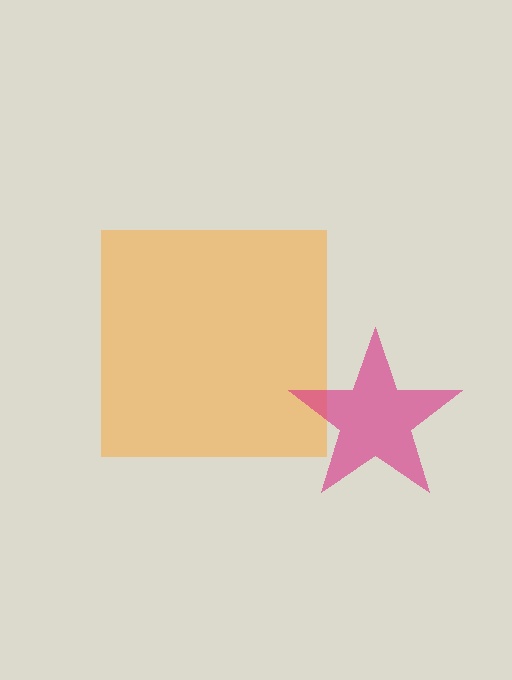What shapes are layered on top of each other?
The layered shapes are: an orange square, a magenta star.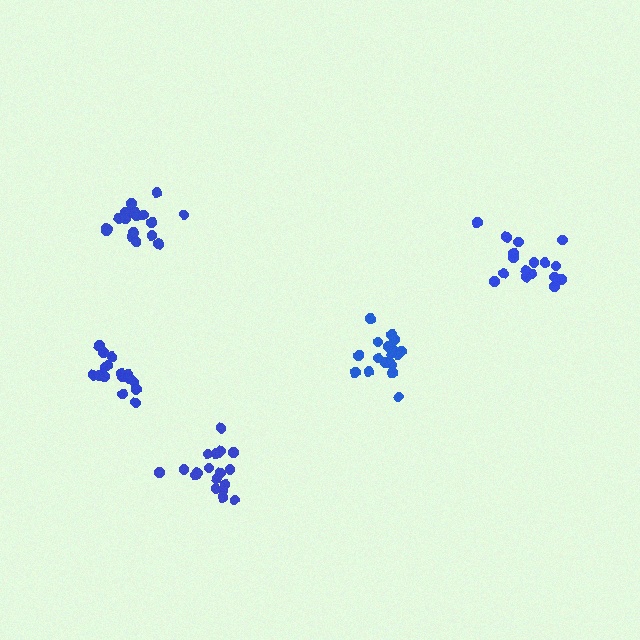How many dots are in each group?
Group 1: 19 dots, Group 2: 18 dots, Group 3: 19 dots, Group 4: 17 dots, Group 5: 16 dots (89 total).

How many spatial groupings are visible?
There are 5 spatial groupings.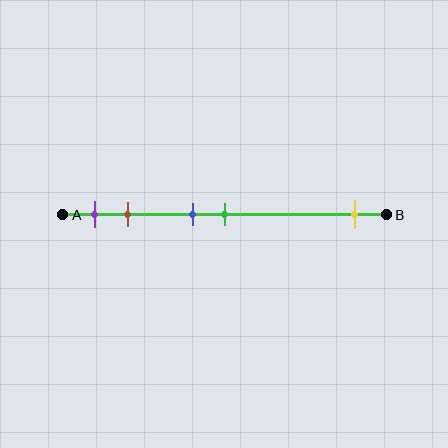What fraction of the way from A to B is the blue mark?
The blue mark is approximately 40% (0.4) of the way from A to B.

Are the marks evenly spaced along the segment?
No, the marks are not evenly spaced.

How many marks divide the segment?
There are 5 marks dividing the segment.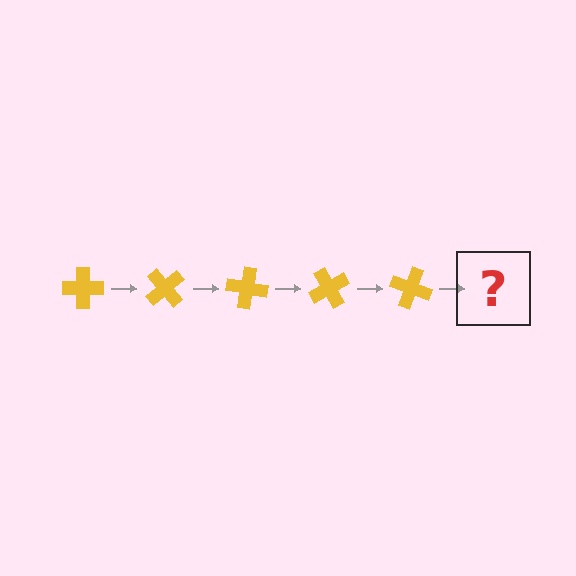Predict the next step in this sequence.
The next step is a yellow cross rotated 250 degrees.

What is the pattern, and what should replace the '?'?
The pattern is that the cross rotates 50 degrees each step. The '?' should be a yellow cross rotated 250 degrees.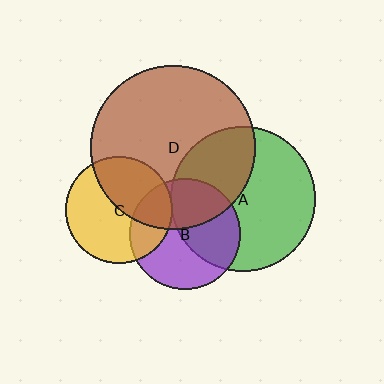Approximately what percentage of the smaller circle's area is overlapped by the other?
Approximately 25%.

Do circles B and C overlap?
Yes.